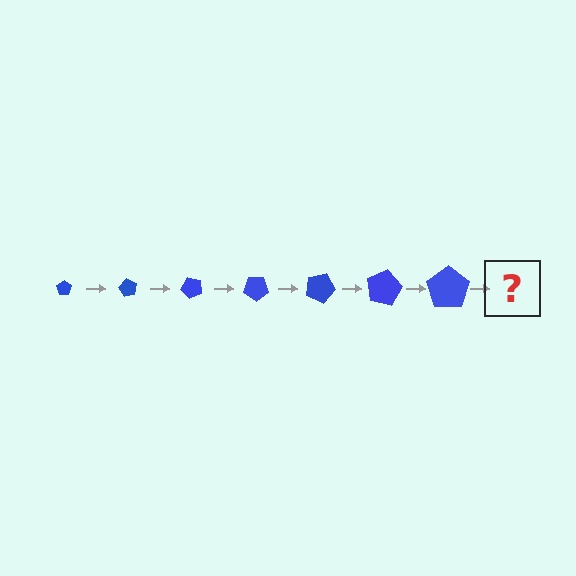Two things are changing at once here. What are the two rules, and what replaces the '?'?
The two rules are that the pentagon grows larger each step and it rotates 60 degrees each step. The '?' should be a pentagon, larger than the previous one and rotated 420 degrees from the start.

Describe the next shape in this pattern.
It should be a pentagon, larger than the previous one and rotated 420 degrees from the start.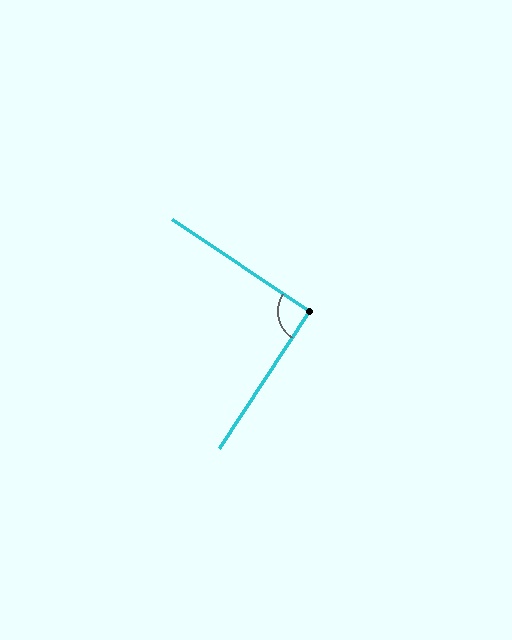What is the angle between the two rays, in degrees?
Approximately 90 degrees.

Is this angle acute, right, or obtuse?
It is approximately a right angle.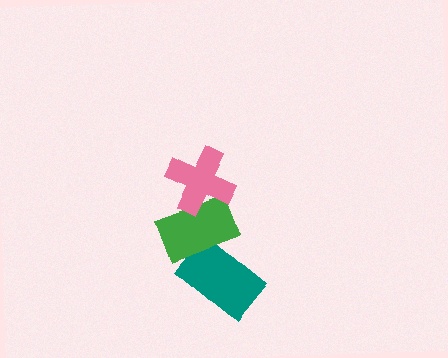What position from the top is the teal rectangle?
The teal rectangle is 3rd from the top.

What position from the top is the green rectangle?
The green rectangle is 2nd from the top.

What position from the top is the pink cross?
The pink cross is 1st from the top.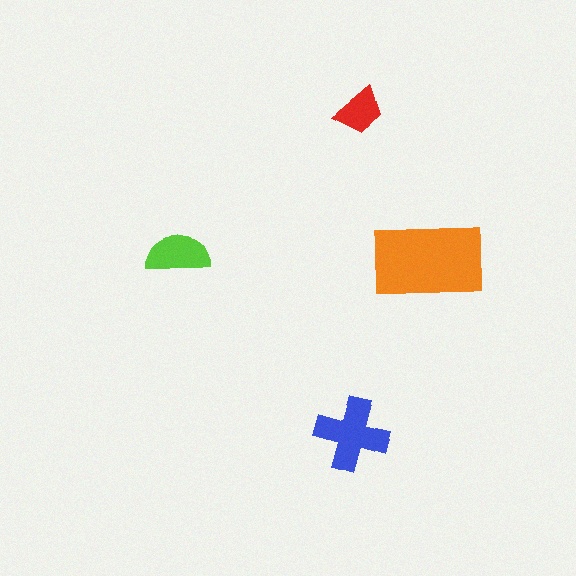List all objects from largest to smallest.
The orange rectangle, the blue cross, the lime semicircle, the red trapezoid.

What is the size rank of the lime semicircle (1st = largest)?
3rd.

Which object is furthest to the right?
The orange rectangle is rightmost.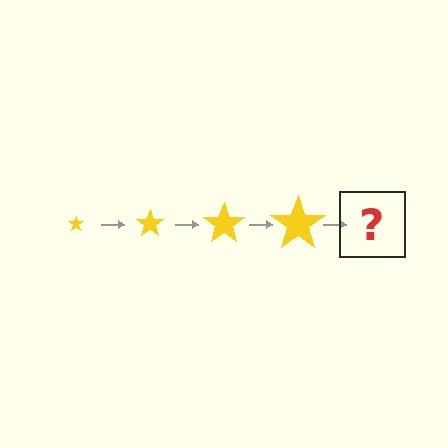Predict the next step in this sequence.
The next step is a yellow star, larger than the previous one.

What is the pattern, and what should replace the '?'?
The pattern is that the star gets progressively larger each step. The '?' should be a yellow star, larger than the previous one.